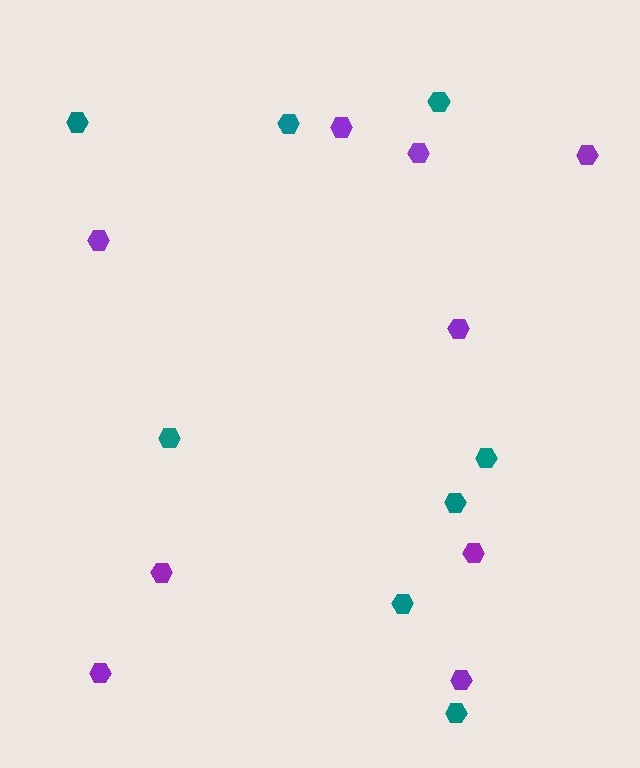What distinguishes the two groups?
There are 2 groups: one group of purple hexagons (9) and one group of teal hexagons (8).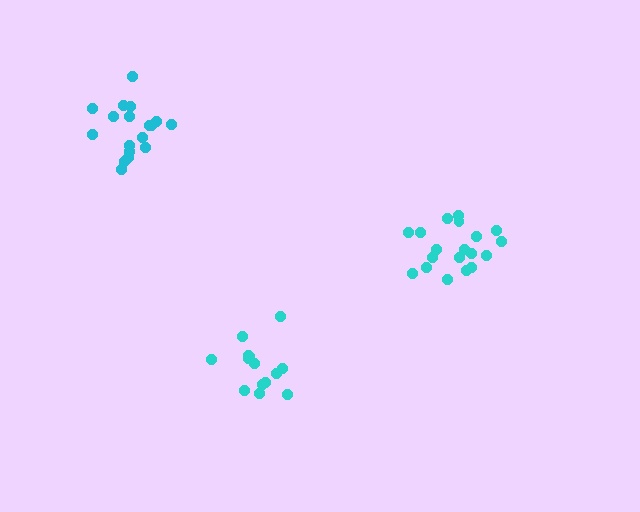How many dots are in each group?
Group 1: 14 dots, Group 2: 19 dots, Group 3: 18 dots (51 total).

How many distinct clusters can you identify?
There are 3 distinct clusters.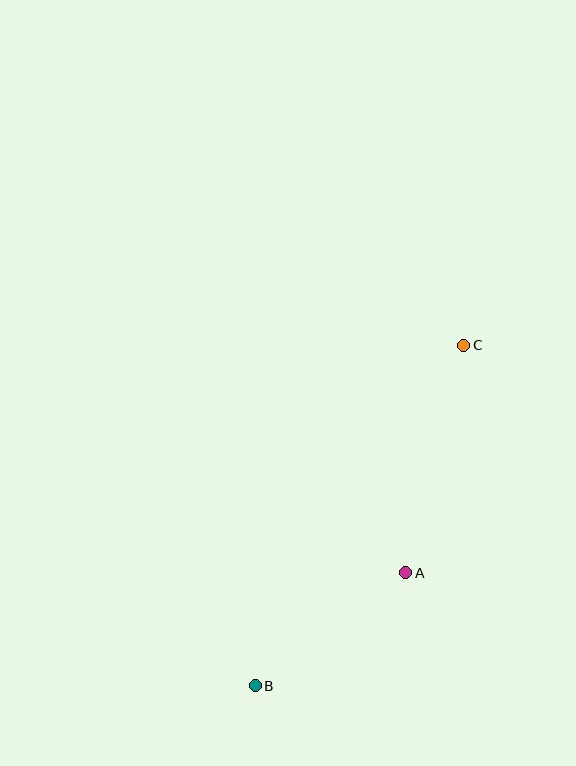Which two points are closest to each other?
Points A and B are closest to each other.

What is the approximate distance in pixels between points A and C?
The distance between A and C is approximately 235 pixels.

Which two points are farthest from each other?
Points B and C are farthest from each other.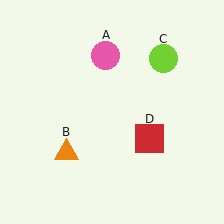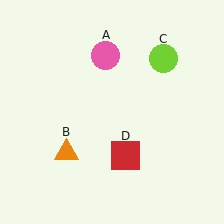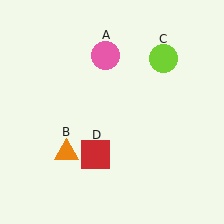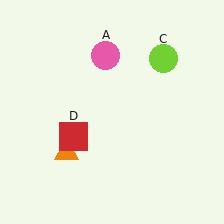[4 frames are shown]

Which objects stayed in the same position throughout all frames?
Pink circle (object A) and orange triangle (object B) and lime circle (object C) remained stationary.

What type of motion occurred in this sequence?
The red square (object D) rotated clockwise around the center of the scene.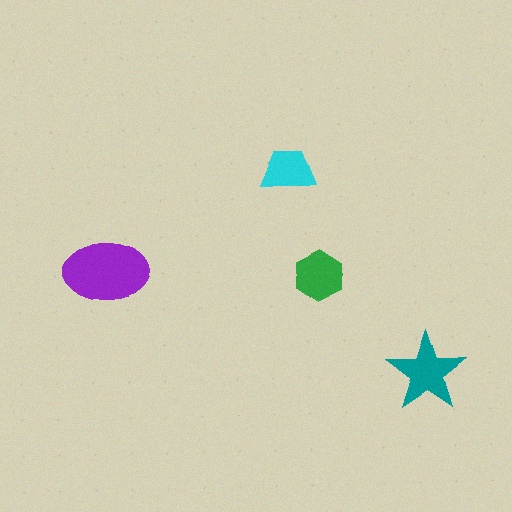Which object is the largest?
The purple ellipse.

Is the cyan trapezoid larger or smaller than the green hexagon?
Smaller.